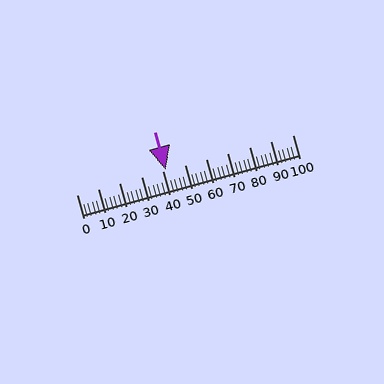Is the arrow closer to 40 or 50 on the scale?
The arrow is closer to 40.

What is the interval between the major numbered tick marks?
The major tick marks are spaced 10 units apart.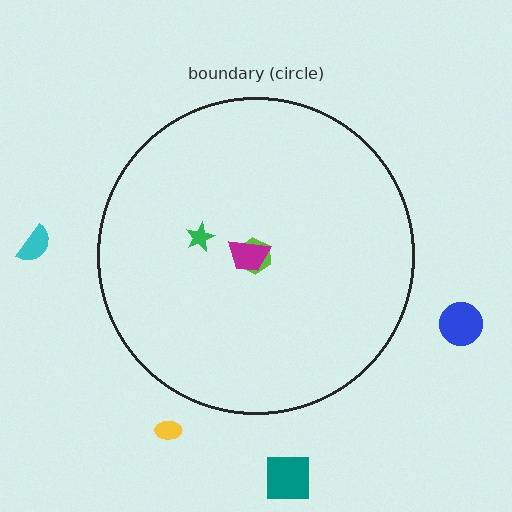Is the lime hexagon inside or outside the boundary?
Inside.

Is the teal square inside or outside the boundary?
Outside.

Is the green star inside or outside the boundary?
Inside.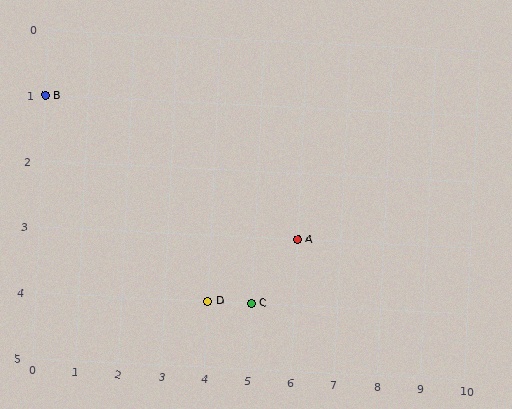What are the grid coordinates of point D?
Point D is at grid coordinates (4, 4).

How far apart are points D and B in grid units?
Points D and B are 4 columns and 3 rows apart (about 5.0 grid units diagonally).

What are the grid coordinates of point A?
Point A is at grid coordinates (6, 3).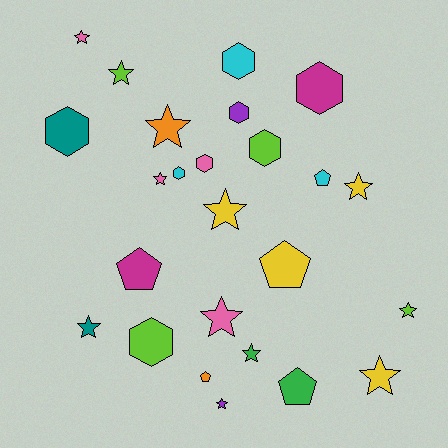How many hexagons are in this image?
There are 8 hexagons.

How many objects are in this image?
There are 25 objects.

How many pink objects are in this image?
There are 4 pink objects.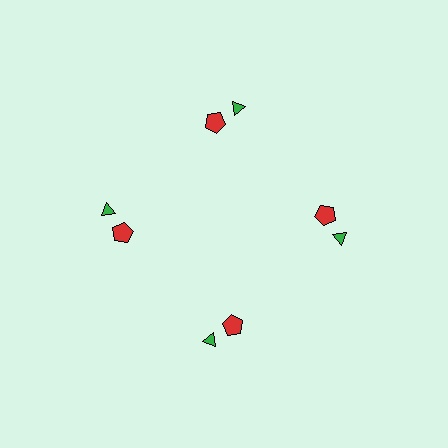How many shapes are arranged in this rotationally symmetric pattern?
There are 8 shapes, arranged in 4 groups of 2.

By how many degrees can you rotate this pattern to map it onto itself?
The pattern maps onto itself every 90 degrees of rotation.